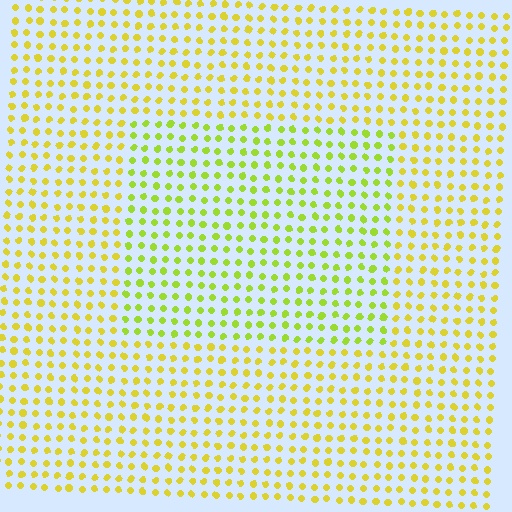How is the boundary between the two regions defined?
The boundary is defined purely by a slight shift in hue (about 26 degrees). Spacing, size, and orientation are identical on both sides.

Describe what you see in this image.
The image is filled with small yellow elements in a uniform arrangement. A rectangle-shaped region is visible where the elements are tinted to a slightly different hue, forming a subtle color boundary.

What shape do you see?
I see a rectangle.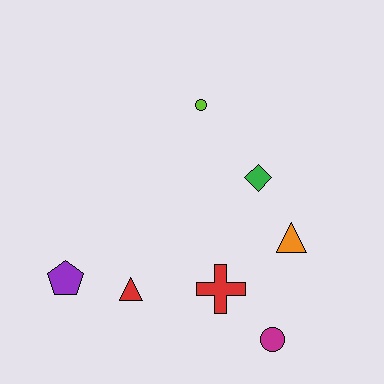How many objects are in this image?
There are 7 objects.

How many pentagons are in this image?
There is 1 pentagon.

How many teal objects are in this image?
There are no teal objects.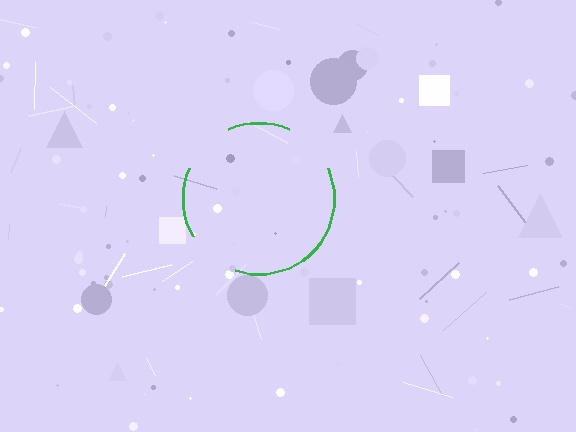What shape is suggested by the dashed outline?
The dashed outline suggests a circle.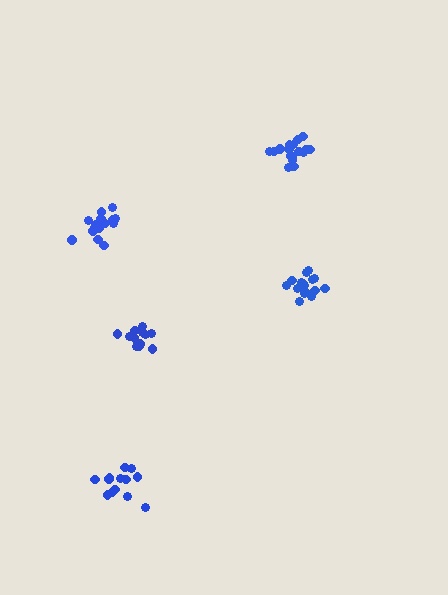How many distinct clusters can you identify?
There are 5 distinct clusters.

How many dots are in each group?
Group 1: 12 dots, Group 2: 17 dots, Group 3: 14 dots, Group 4: 17 dots, Group 5: 16 dots (76 total).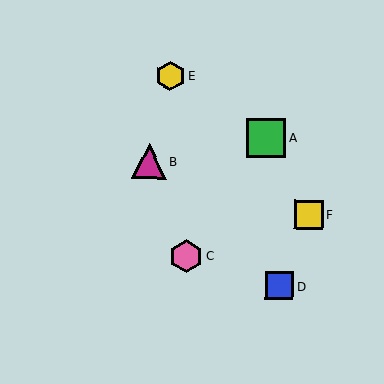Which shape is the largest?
The green square (labeled A) is the largest.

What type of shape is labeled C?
Shape C is a pink hexagon.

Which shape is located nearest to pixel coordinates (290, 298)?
The blue square (labeled D) at (279, 286) is nearest to that location.